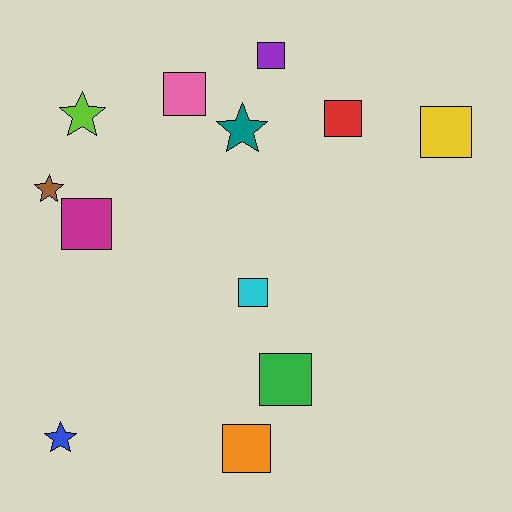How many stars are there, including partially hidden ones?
There are 4 stars.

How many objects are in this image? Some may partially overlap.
There are 12 objects.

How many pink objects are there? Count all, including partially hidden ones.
There is 1 pink object.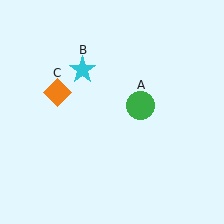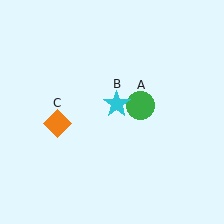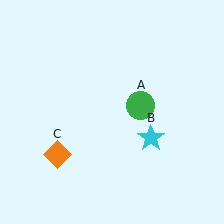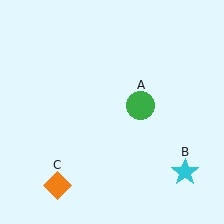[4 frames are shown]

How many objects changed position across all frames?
2 objects changed position: cyan star (object B), orange diamond (object C).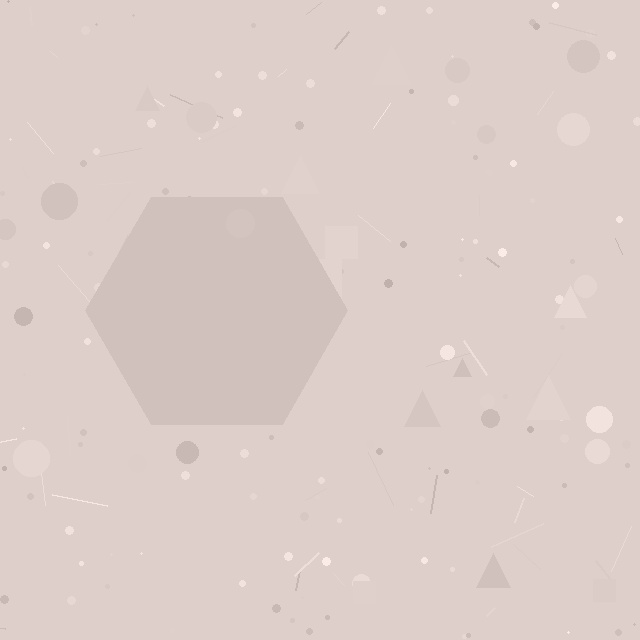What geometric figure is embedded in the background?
A hexagon is embedded in the background.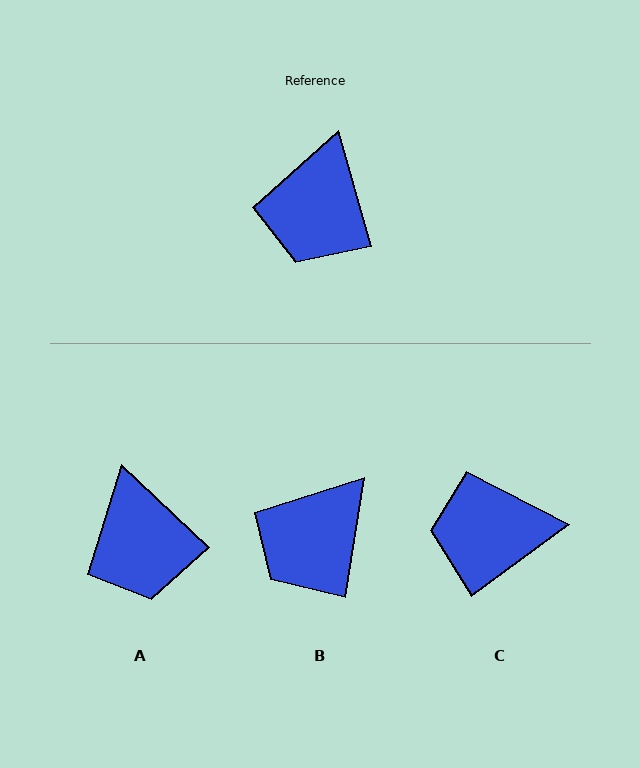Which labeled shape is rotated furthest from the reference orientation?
C, about 70 degrees away.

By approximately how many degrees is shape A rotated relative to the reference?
Approximately 31 degrees counter-clockwise.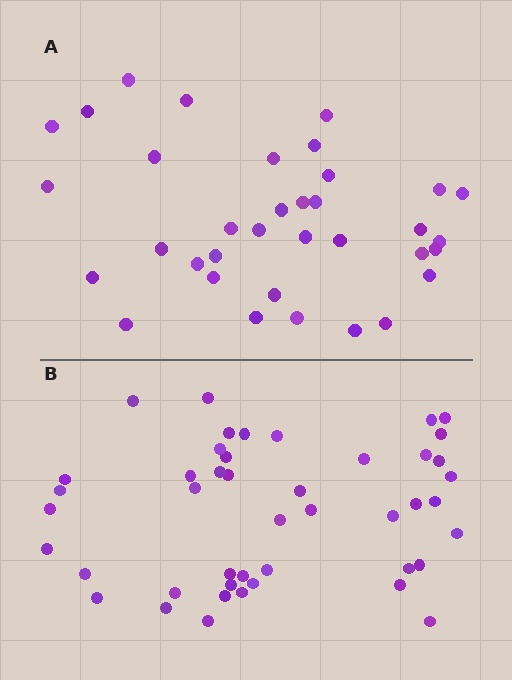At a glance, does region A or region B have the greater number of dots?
Region B (the bottom region) has more dots.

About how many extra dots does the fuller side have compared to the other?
Region B has roughly 10 or so more dots than region A.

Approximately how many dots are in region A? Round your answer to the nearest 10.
About 40 dots. (The exact count is 35, which rounds to 40.)